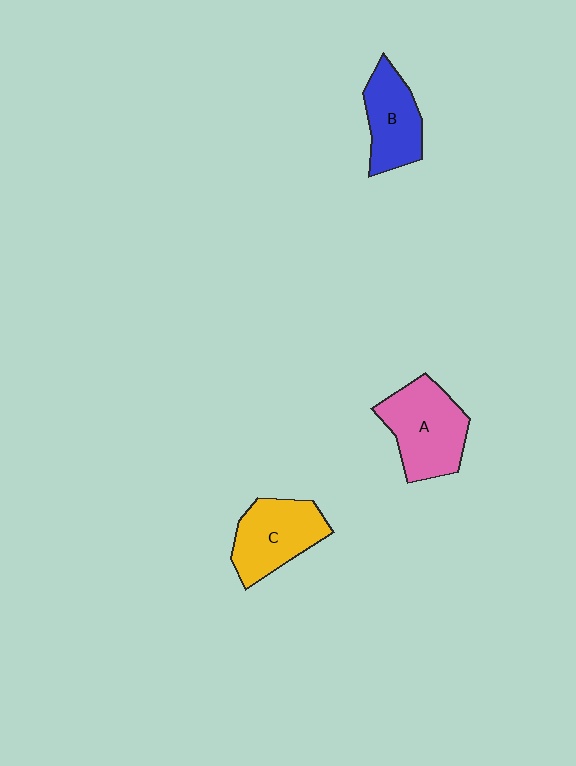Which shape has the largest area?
Shape A (pink).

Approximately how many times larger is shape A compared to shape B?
Approximately 1.3 times.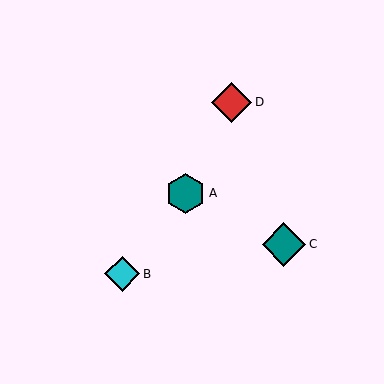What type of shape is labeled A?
Shape A is a teal hexagon.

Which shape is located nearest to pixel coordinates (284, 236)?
The teal diamond (labeled C) at (284, 244) is nearest to that location.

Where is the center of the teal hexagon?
The center of the teal hexagon is at (185, 193).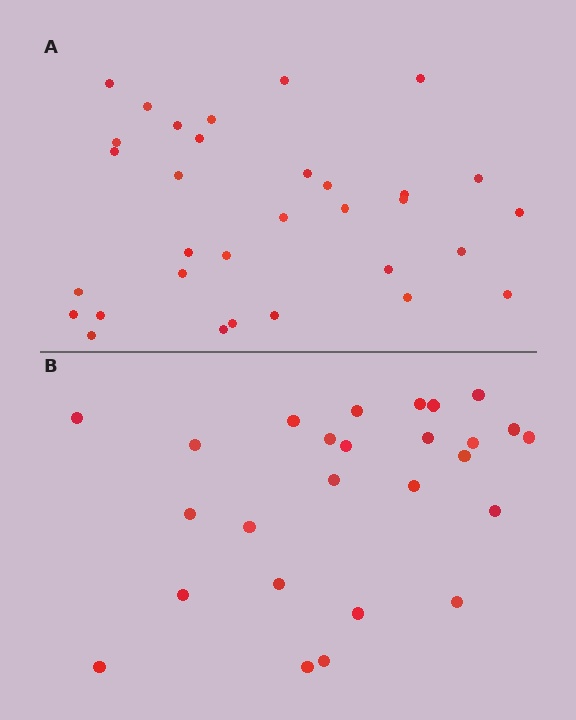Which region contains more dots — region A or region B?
Region A (the top region) has more dots.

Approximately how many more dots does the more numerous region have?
Region A has about 6 more dots than region B.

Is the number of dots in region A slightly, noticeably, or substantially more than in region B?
Region A has only slightly more — the two regions are fairly close. The ratio is roughly 1.2 to 1.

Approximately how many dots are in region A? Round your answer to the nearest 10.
About 30 dots. (The exact count is 32, which rounds to 30.)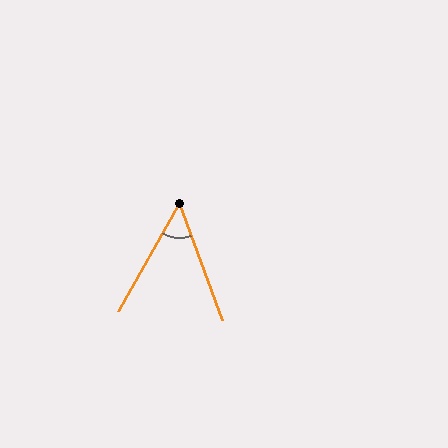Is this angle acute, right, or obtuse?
It is acute.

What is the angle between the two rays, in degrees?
Approximately 50 degrees.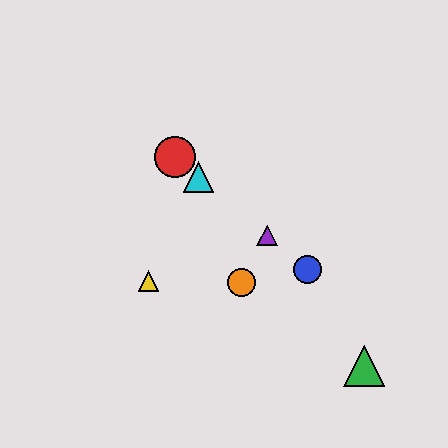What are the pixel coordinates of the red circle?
The red circle is at (175, 157).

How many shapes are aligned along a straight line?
4 shapes (the red circle, the blue circle, the purple triangle, the cyan triangle) are aligned along a straight line.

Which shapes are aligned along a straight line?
The red circle, the blue circle, the purple triangle, the cyan triangle are aligned along a straight line.